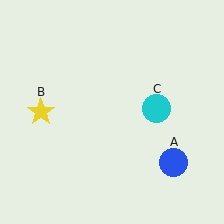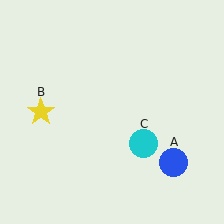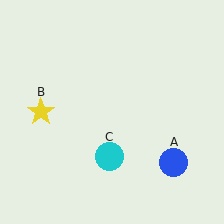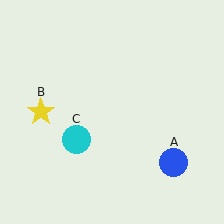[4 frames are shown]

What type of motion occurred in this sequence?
The cyan circle (object C) rotated clockwise around the center of the scene.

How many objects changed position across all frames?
1 object changed position: cyan circle (object C).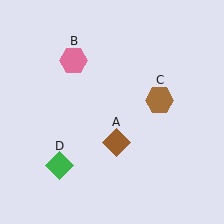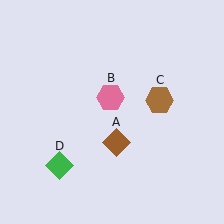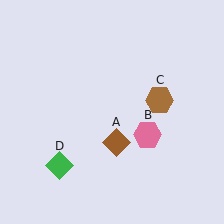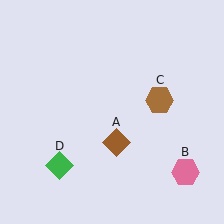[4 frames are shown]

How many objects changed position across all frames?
1 object changed position: pink hexagon (object B).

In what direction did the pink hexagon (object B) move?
The pink hexagon (object B) moved down and to the right.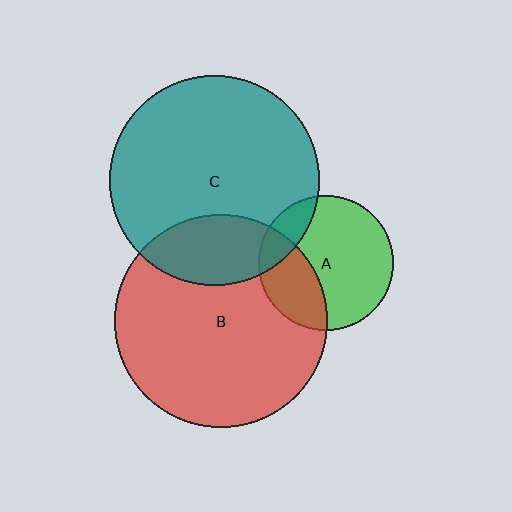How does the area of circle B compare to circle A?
Approximately 2.5 times.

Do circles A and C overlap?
Yes.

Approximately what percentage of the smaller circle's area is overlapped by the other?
Approximately 15%.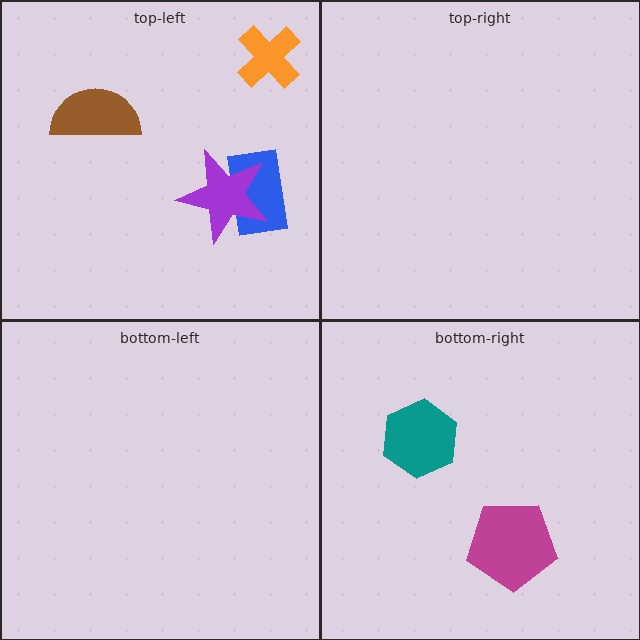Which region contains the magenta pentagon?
The bottom-right region.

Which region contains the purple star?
The top-left region.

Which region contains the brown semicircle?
The top-left region.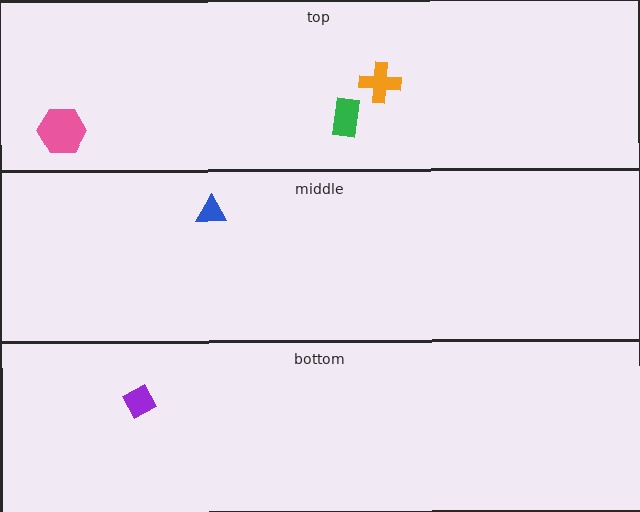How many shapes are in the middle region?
1.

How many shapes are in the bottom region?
1.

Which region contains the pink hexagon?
The top region.